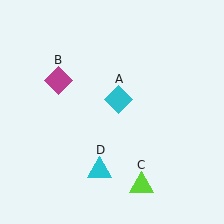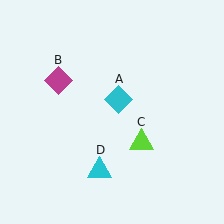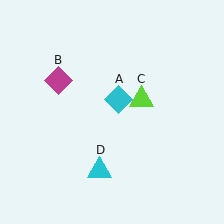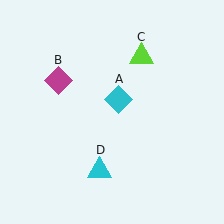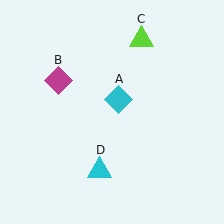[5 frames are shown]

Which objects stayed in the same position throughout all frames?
Cyan diamond (object A) and magenta diamond (object B) and cyan triangle (object D) remained stationary.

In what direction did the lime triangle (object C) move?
The lime triangle (object C) moved up.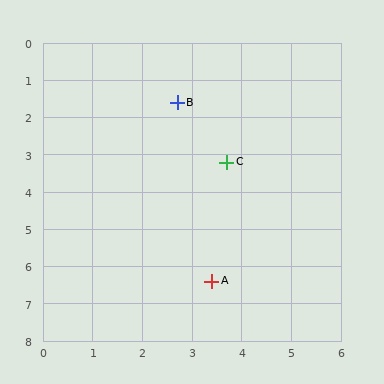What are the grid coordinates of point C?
Point C is at approximately (3.7, 3.2).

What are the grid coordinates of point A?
Point A is at approximately (3.4, 6.4).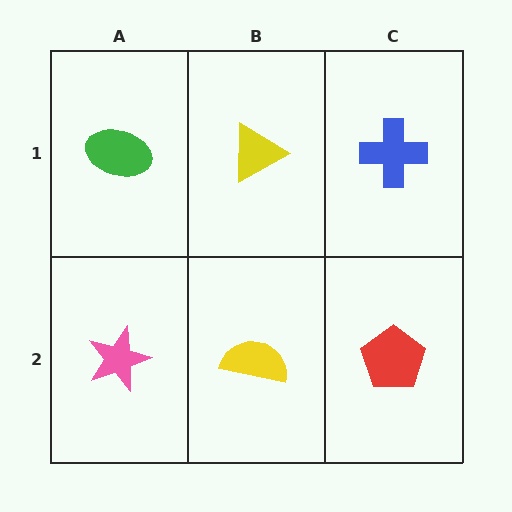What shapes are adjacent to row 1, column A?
A pink star (row 2, column A), a yellow triangle (row 1, column B).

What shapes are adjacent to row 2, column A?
A green ellipse (row 1, column A), a yellow semicircle (row 2, column B).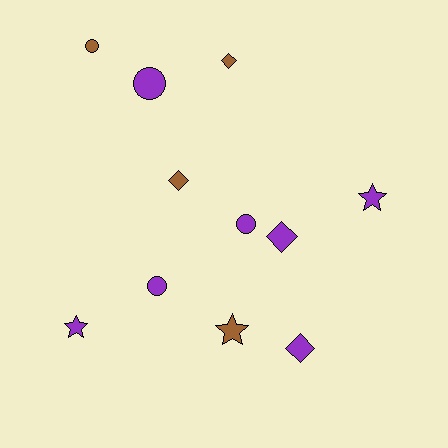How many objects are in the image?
There are 11 objects.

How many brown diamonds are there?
There are 2 brown diamonds.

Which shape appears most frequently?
Circle, with 4 objects.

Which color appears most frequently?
Purple, with 7 objects.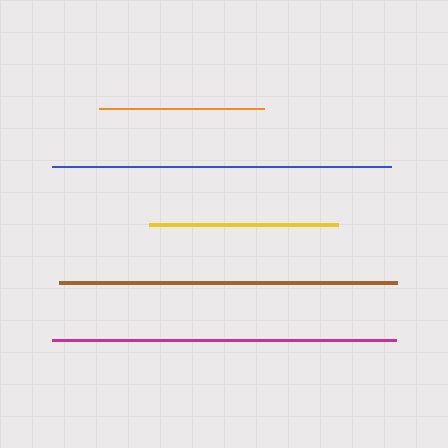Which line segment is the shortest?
The orange line is the shortest at approximately 165 pixels.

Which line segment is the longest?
The magenta line is the longest at approximately 344 pixels.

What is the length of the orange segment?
The orange segment is approximately 165 pixels long.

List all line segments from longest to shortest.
From longest to shortest: magenta, blue, brown, yellow, orange.